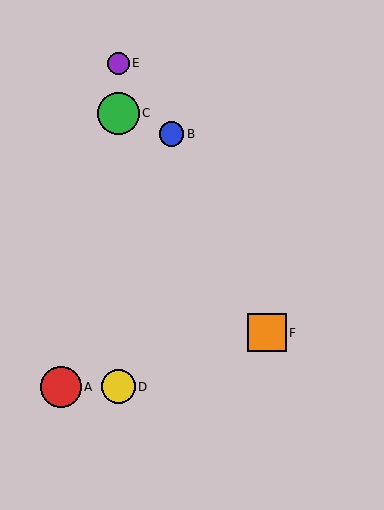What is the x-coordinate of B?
Object B is at x≈171.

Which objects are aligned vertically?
Objects C, D, E are aligned vertically.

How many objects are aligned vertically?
3 objects (C, D, E) are aligned vertically.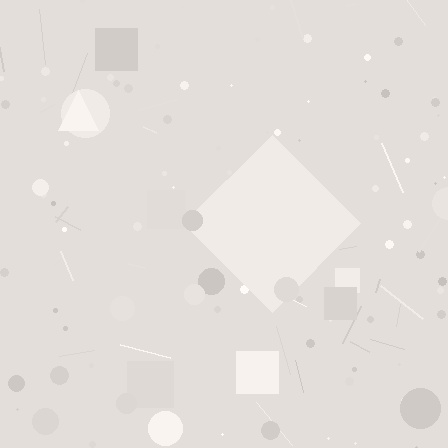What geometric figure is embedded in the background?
A diamond is embedded in the background.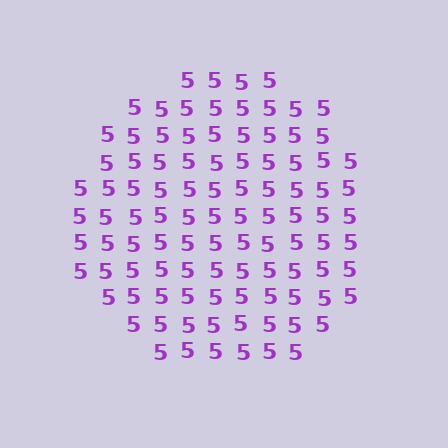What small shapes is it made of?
It is made of small digit 5's.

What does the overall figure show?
The overall figure shows a circle.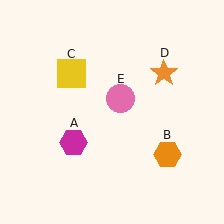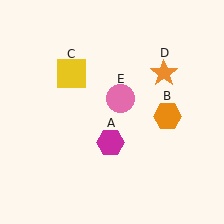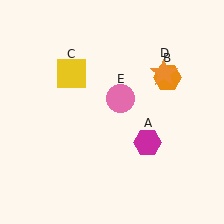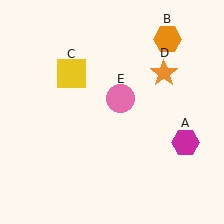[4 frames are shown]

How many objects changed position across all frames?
2 objects changed position: magenta hexagon (object A), orange hexagon (object B).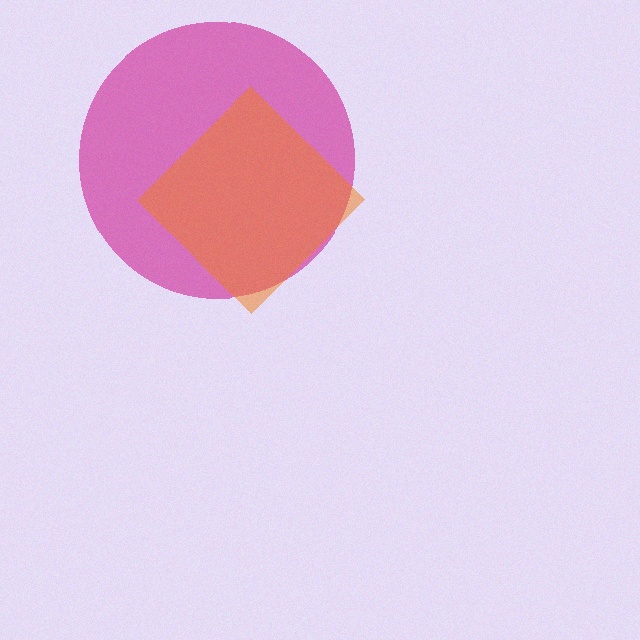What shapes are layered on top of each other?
The layered shapes are: a magenta circle, an orange diamond.